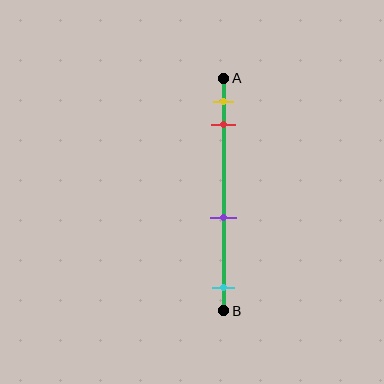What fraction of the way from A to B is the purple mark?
The purple mark is approximately 60% (0.6) of the way from A to B.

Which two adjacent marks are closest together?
The yellow and red marks are the closest adjacent pair.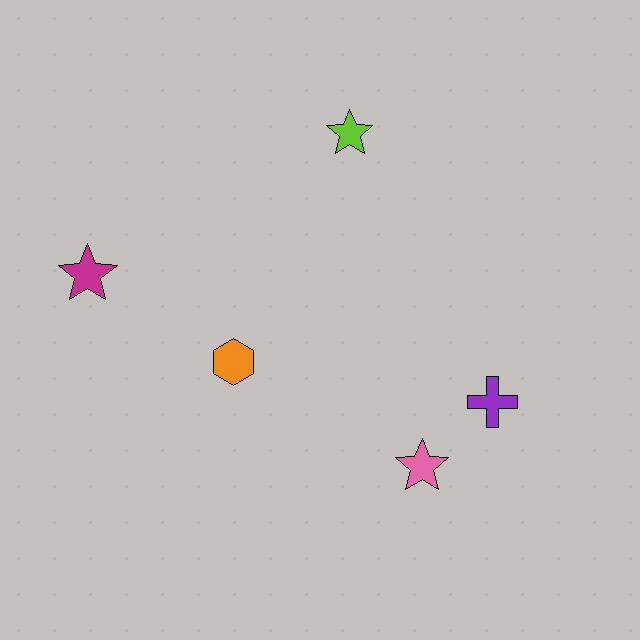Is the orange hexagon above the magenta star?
No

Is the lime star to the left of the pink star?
Yes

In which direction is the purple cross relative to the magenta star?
The purple cross is to the right of the magenta star.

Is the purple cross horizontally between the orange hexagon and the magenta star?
No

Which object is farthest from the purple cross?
The magenta star is farthest from the purple cross.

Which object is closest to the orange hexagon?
The magenta star is closest to the orange hexagon.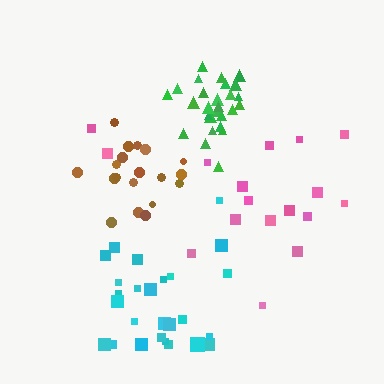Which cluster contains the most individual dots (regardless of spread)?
Green (27).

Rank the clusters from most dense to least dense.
green, brown, cyan, pink.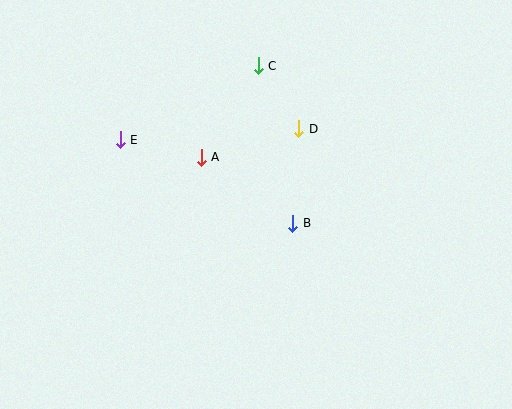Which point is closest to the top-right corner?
Point D is closest to the top-right corner.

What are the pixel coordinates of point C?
Point C is at (258, 66).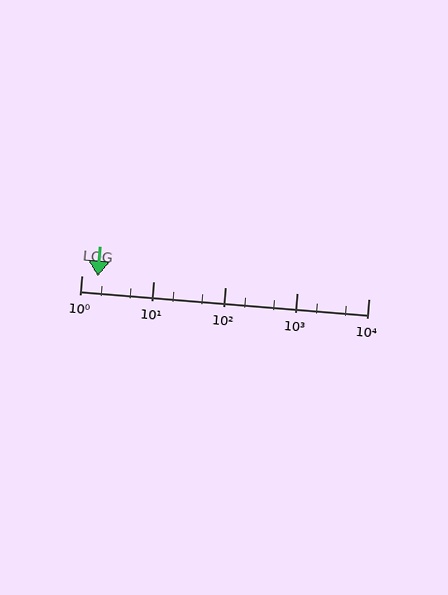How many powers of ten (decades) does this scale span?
The scale spans 4 decades, from 1 to 10000.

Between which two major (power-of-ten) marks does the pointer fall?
The pointer is between 1 and 10.